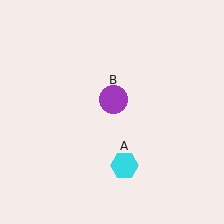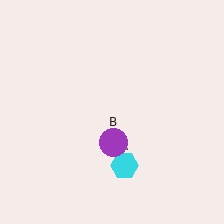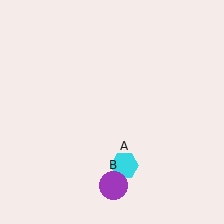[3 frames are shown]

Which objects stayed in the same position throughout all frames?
Cyan hexagon (object A) remained stationary.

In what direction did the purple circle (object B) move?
The purple circle (object B) moved down.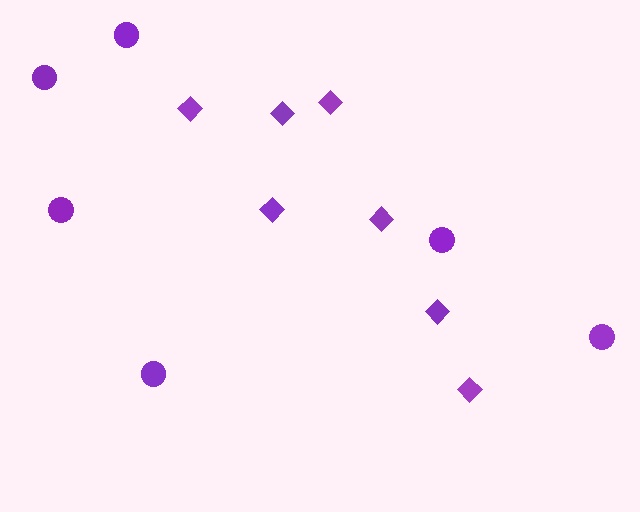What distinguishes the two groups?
There are 2 groups: one group of circles (6) and one group of diamonds (7).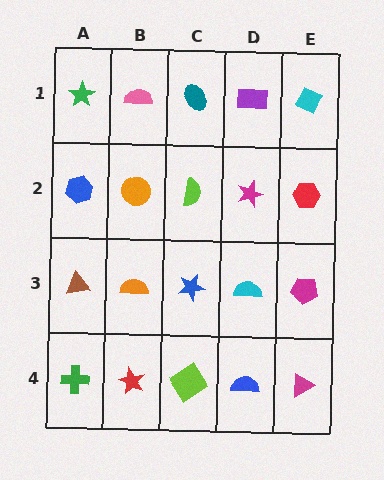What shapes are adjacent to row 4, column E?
A magenta pentagon (row 3, column E), a blue semicircle (row 4, column D).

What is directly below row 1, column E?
A red hexagon.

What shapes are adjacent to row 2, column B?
A pink semicircle (row 1, column B), an orange semicircle (row 3, column B), a blue hexagon (row 2, column A), a lime semicircle (row 2, column C).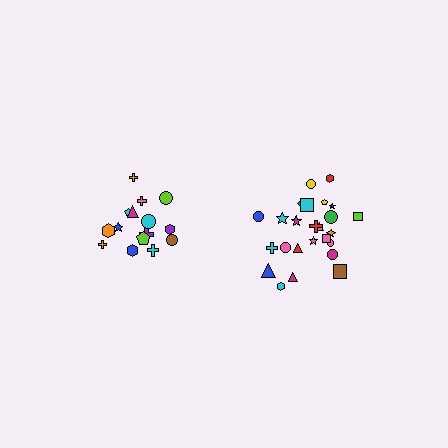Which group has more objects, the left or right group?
The right group.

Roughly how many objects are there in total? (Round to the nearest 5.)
Roughly 40 objects in total.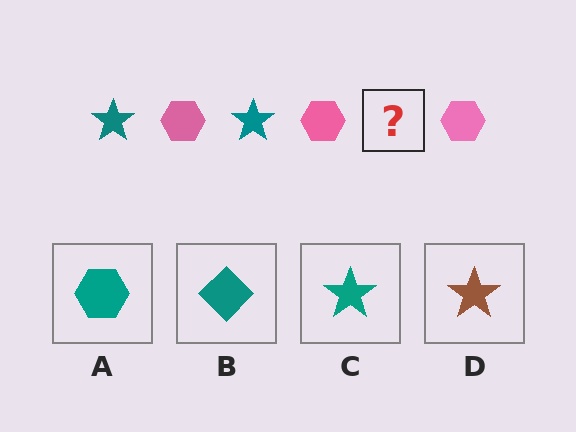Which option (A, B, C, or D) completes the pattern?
C.